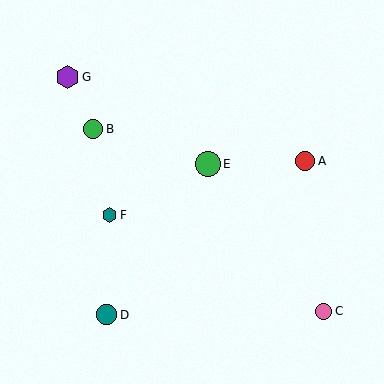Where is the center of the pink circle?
The center of the pink circle is at (324, 311).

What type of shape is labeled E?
Shape E is a green circle.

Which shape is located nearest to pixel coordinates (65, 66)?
The purple hexagon (labeled G) at (67, 77) is nearest to that location.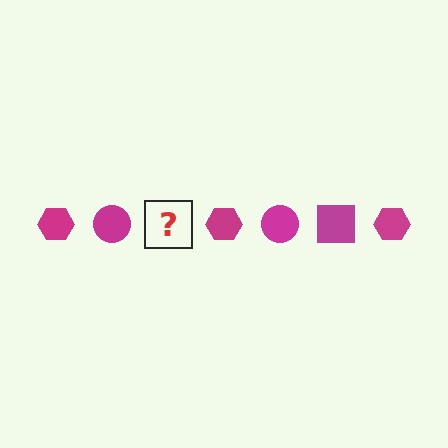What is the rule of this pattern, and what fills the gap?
The rule is that the pattern cycles through hexagon, circle, square shapes in magenta. The gap should be filled with a magenta square.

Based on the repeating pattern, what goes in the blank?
The blank should be a magenta square.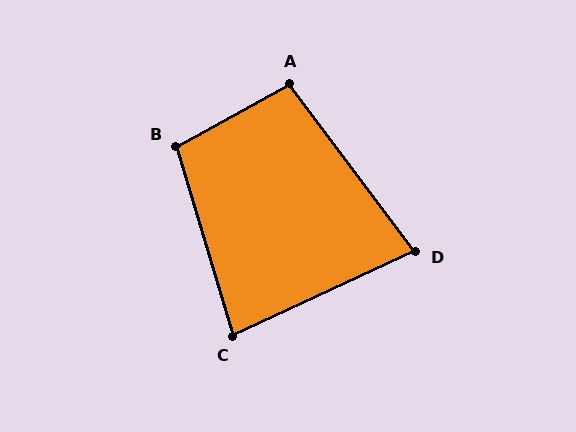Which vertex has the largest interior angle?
B, at approximately 102 degrees.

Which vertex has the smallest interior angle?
D, at approximately 78 degrees.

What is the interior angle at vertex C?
Approximately 82 degrees (acute).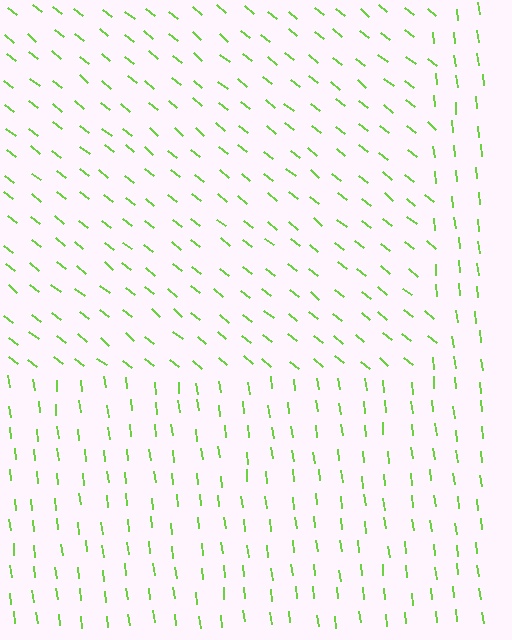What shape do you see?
I see a rectangle.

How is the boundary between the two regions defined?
The boundary is defined purely by a change in line orientation (approximately 45 degrees difference). All lines are the same color and thickness.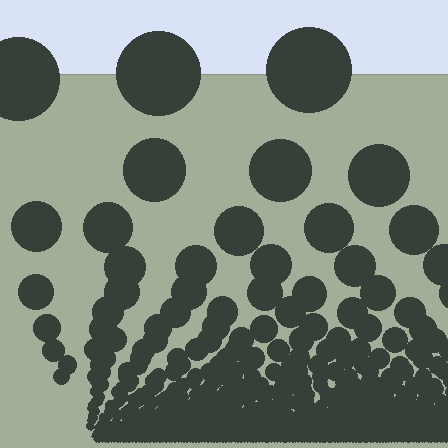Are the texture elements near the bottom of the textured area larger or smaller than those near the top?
Smaller. The gradient is inverted — elements near the bottom are smaller and denser.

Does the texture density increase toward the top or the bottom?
Density increases toward the bottom.